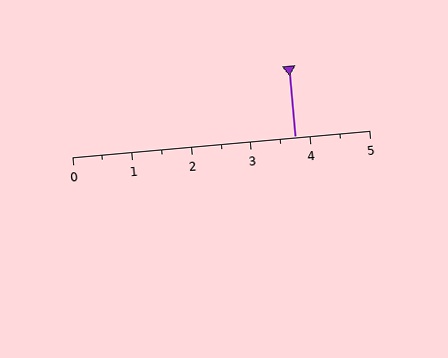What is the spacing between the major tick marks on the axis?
The major ticks are spaced 1 apart.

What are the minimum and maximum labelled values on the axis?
The axis runs from 0 to 5.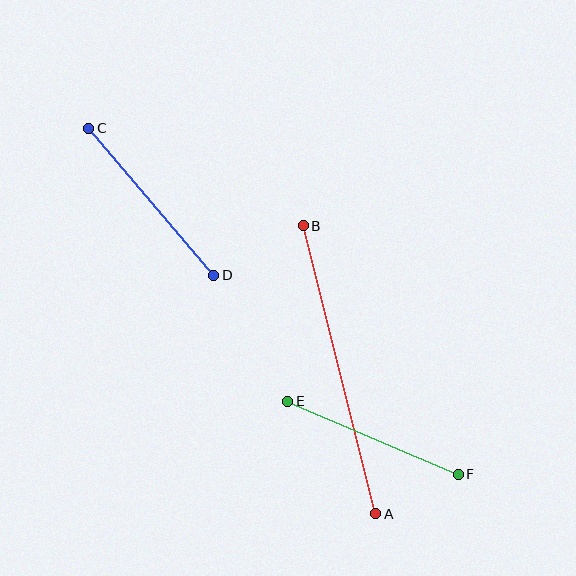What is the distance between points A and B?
The distance is approximately 297 pixels.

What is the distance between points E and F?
The distance is approximately 186 pixels.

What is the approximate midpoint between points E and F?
The midpoint is at approximately (373, 438) pixels.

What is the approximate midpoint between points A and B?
The midpoint is at approximately (339, 370) pixels.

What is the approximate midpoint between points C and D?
The midpoint is at approximately (151, 202) pixels.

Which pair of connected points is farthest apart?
Points A and B are farthest apart.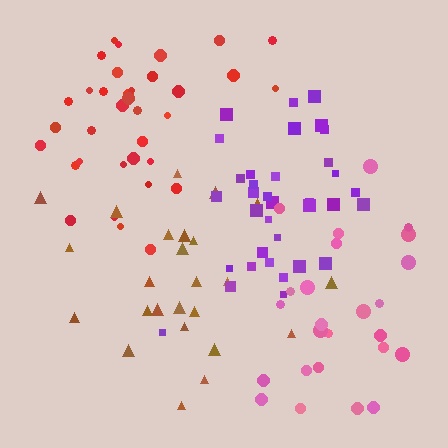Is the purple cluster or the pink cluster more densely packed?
Purple.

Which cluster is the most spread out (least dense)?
Brown.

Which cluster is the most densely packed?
Red.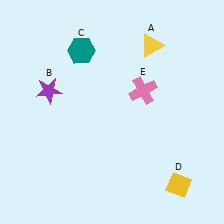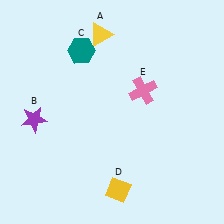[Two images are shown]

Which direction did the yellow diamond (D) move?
The yellow diamond (D) moved left.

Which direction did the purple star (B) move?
The purple star (B) moved down.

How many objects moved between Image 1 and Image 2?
3 objects moved between the two images.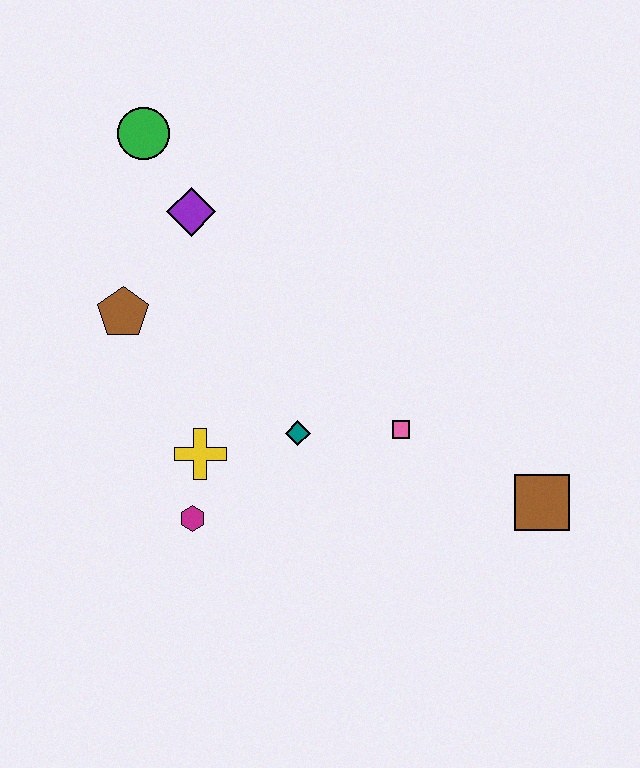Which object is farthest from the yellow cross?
The brown square is farthest from the yellow cross.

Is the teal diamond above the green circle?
No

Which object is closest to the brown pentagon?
The purple diamond is closest to the brown pentagon.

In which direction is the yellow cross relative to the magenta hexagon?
The yellow cross is above the magenta hexagon.